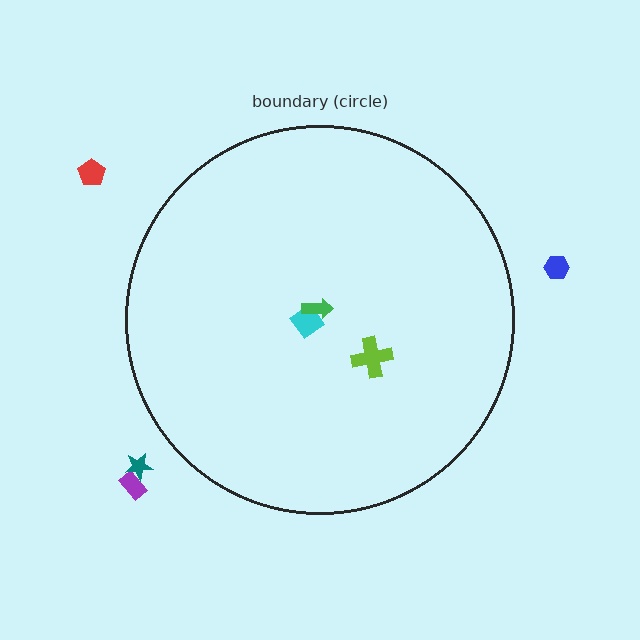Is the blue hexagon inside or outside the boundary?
Outside.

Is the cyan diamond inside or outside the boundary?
Inside.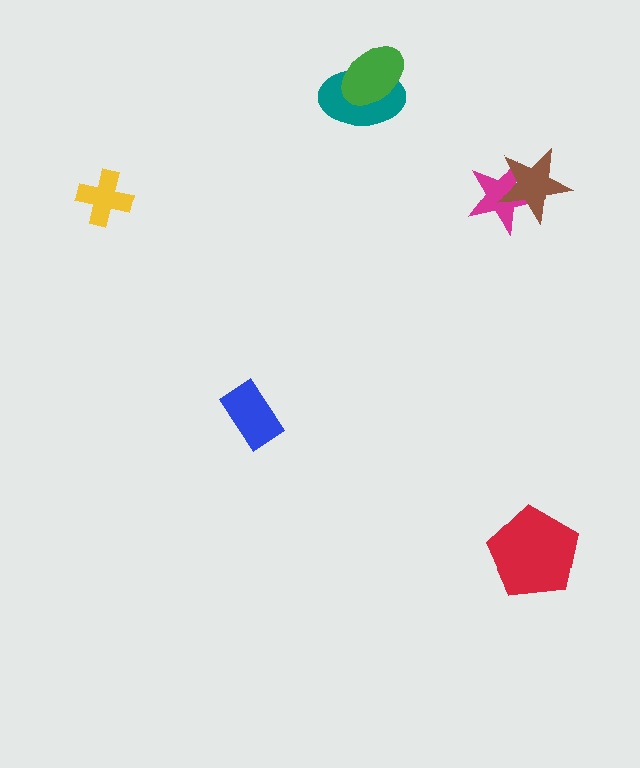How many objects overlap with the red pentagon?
0 objects overlap with the red pentagon.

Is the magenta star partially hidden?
Yes, it is partially covered by another shape.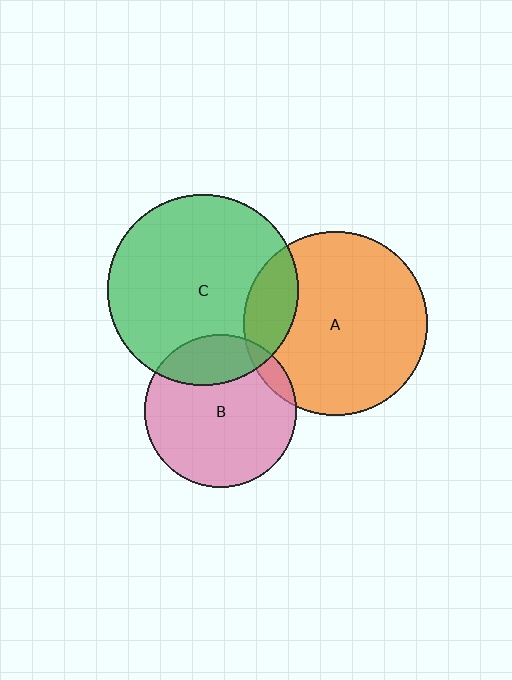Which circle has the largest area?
Circle C (green).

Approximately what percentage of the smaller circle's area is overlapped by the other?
Approximately 10%.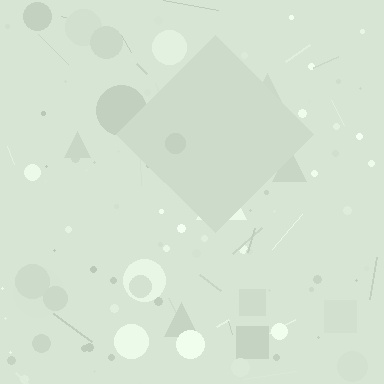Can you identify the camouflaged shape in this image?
The camouflaged shape is a diamond.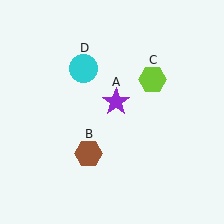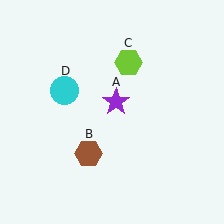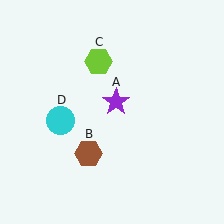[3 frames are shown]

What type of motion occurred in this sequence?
The lime hexagon (object C), cyan circle (object D) rotated counterclockwise around the center of the scene.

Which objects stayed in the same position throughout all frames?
Purple star (object A) and brown hexagon (object B) remained stationary.